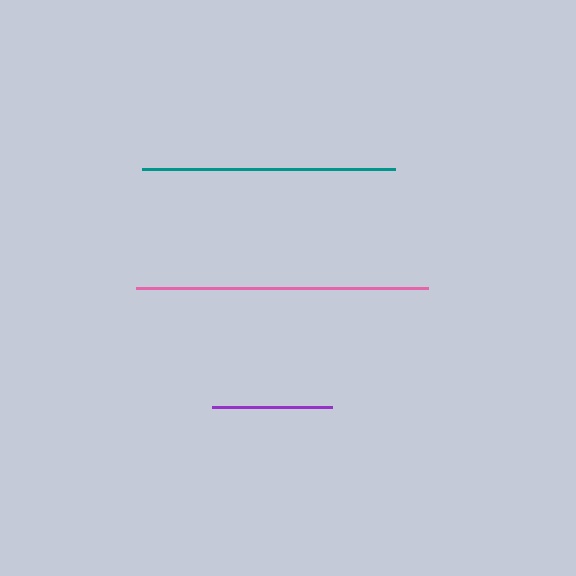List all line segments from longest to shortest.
From longest to shortest: pink, teal, purple.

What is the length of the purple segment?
The purple segment is approximately 120 pixels long.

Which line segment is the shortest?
The purple line is the shortest at approximately 120 pixels.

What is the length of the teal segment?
The teal segment is approximately 253 pixels long.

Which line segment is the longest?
The pink line is the longest at approximately 292 pixels.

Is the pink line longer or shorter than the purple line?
The pink line is longer than the purple line.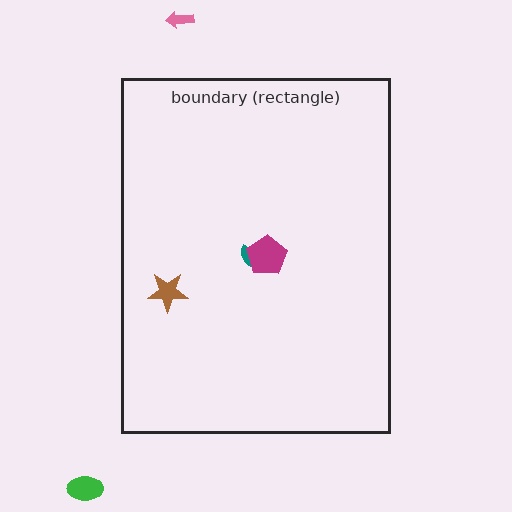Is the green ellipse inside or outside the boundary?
Outside.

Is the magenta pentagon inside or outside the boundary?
Inside.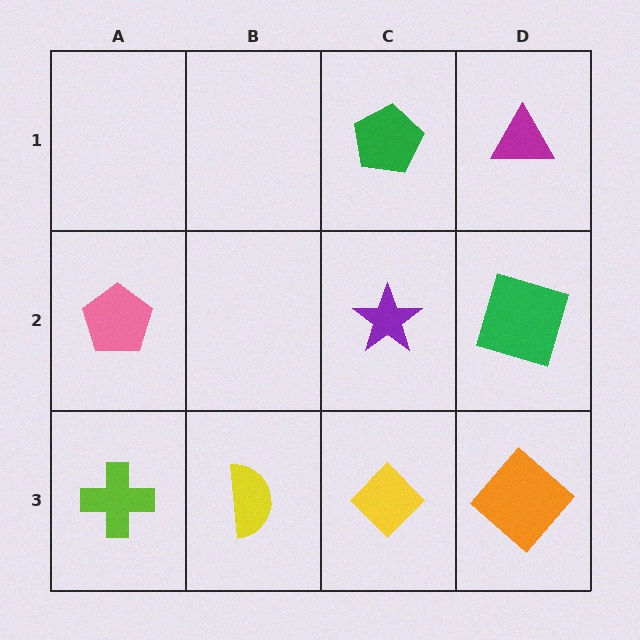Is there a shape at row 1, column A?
No, that cell is empty.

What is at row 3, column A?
A lime cross.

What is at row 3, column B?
A yellow semicircle.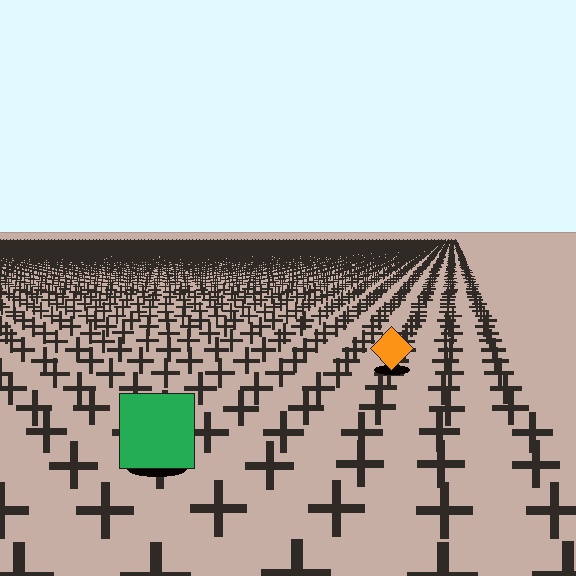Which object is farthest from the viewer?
The orange diamond is farthest from the viewer. It appears smaller and the ground texture around it is denser.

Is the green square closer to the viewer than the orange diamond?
Yes. The green square is closer — you can tell from the texture gradient: the ground texture is coarser near it.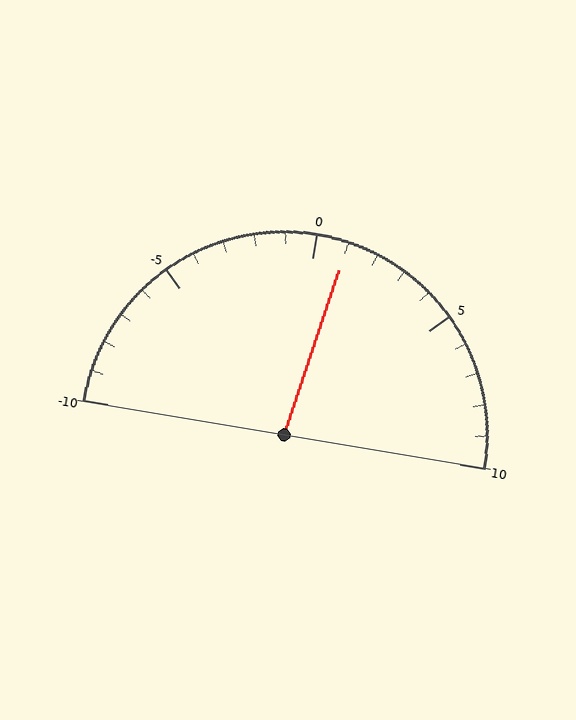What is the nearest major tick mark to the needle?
The nearest major tick mark is 0.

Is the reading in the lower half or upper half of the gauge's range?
The reading is in the upper half of the range (-10 to 10).